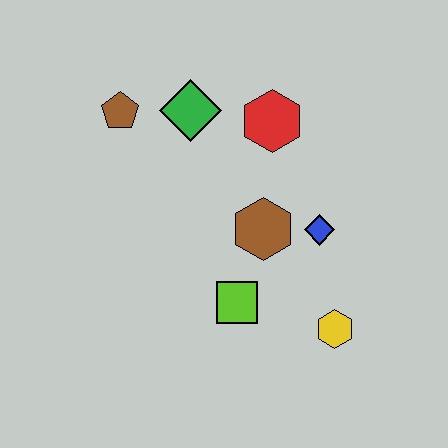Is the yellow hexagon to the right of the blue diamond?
Yes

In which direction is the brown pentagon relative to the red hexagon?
The brown pentagon is to the left of the red hexagon.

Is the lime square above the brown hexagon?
No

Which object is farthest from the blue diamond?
The brown pentagon is farthest from the blue diamond.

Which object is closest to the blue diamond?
The brown hexagon is closest to the blue diamond.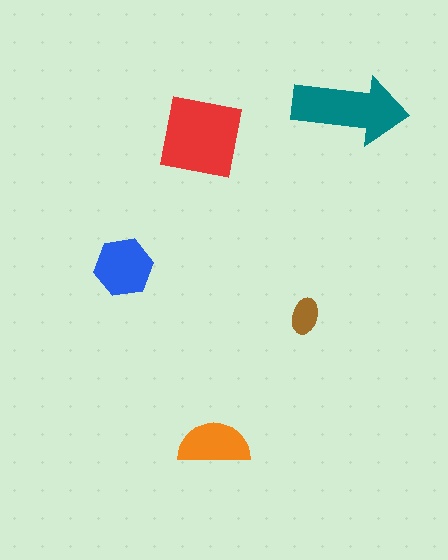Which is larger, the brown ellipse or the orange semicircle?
The orange semicircle.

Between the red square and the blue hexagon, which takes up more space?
The red square.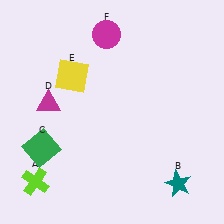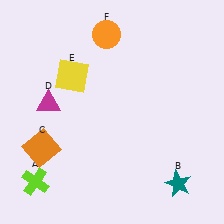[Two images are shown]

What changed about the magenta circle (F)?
In Image 1, F is magenta. In Image 2, it changed to orange.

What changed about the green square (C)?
In Image 1, C is green. In Image 2, it changed to orange.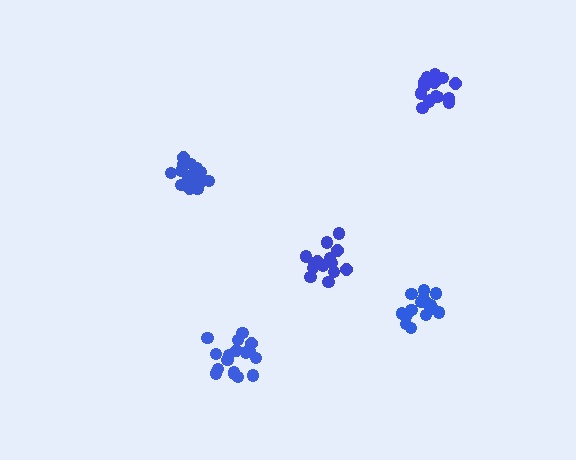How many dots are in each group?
Group 1: 15 dots, Group 2: 17 dots, Group 3: 16 dots, Group 4: 14 dots, Group 5: 17 dots (79 total).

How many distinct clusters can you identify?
There are 5 distinct clusters.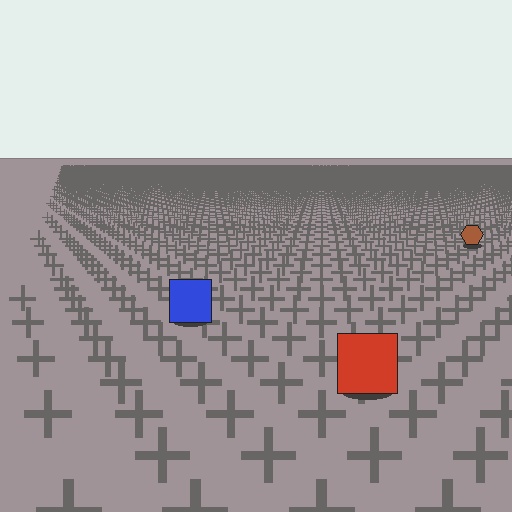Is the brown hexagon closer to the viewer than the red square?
No. The red square is closer — you can tell from the texture gradient: the ground texture is coarser near it.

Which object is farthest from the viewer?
The brown hexagon is farthest from the viewer. It appears smaller and the ground texture around it is denser.